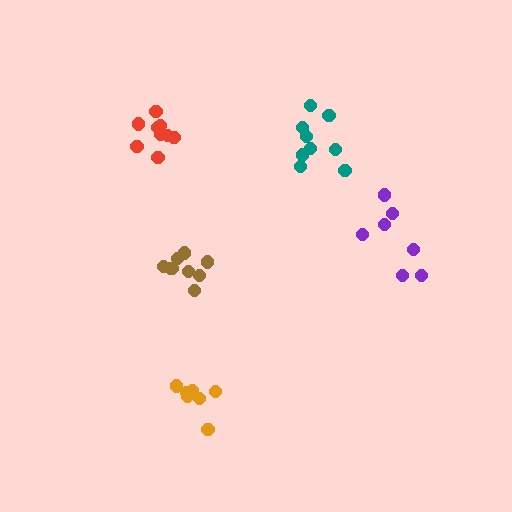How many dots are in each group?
Group 1: 7 dots, Group 2: 9 dots, Group 3: 9 dots, Group 4: 7 dots, Group 5: 9 dots (41 total).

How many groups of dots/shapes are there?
There are 5 groups.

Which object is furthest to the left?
The red cluster is leftmost.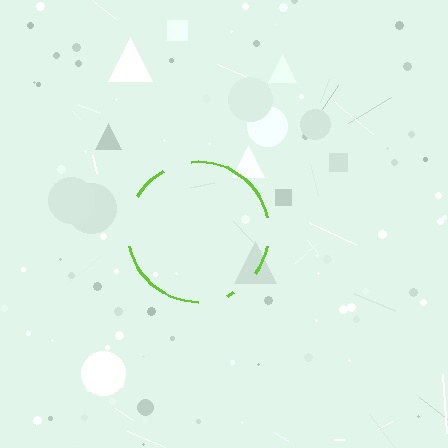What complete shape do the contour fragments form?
The contour fragments form a circle.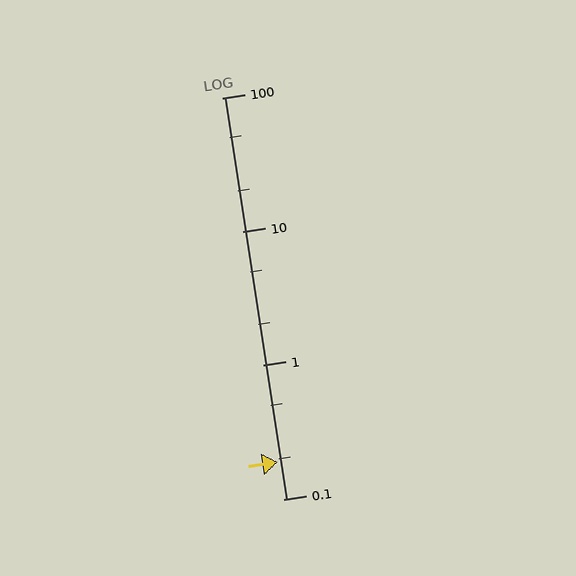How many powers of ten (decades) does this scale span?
The scale spans 3 decades, from 0.1 to 100.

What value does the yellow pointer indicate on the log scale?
The pointer indicates approximately 0.19.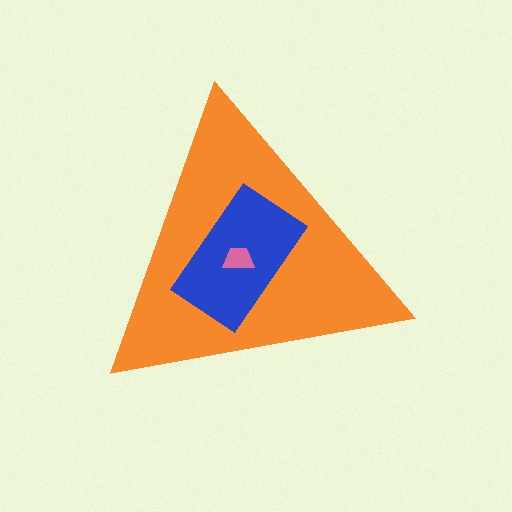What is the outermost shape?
The orange triangle.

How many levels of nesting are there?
3.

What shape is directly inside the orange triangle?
The blue rectangle.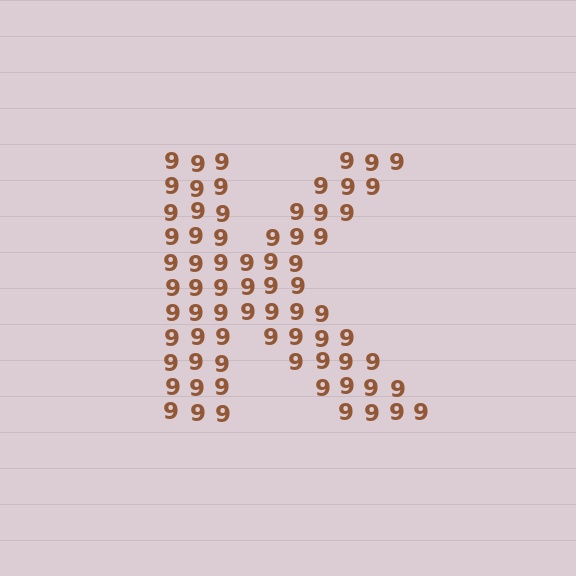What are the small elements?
The small elements are digit 9's.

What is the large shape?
The large shape is the letter K.